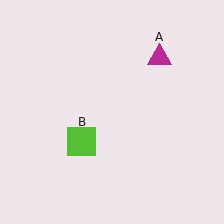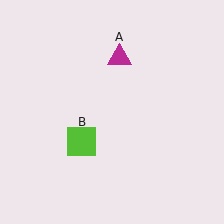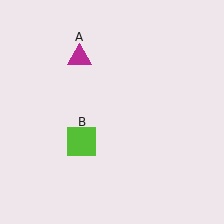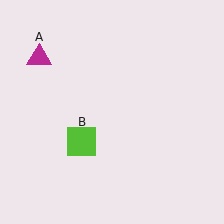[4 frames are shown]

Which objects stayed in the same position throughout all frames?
Lime square (object B) remained stationary.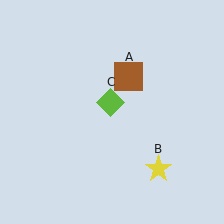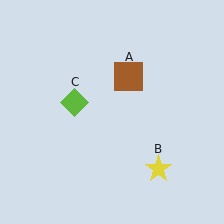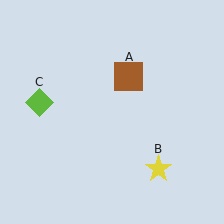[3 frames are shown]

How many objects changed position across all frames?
1 object changed position: lime diamond (object C).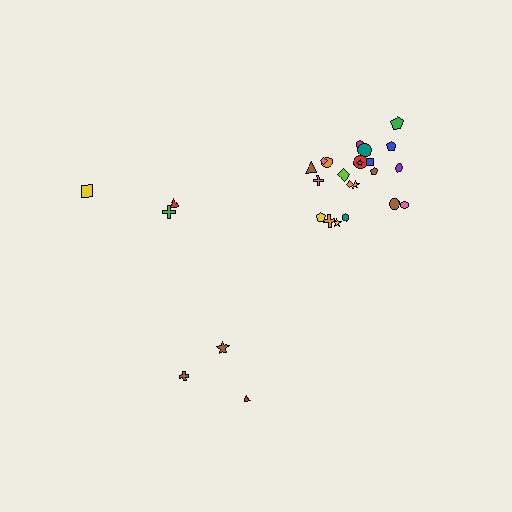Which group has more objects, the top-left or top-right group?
The top-right group.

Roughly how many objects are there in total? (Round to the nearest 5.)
Roughly 30 objects in total.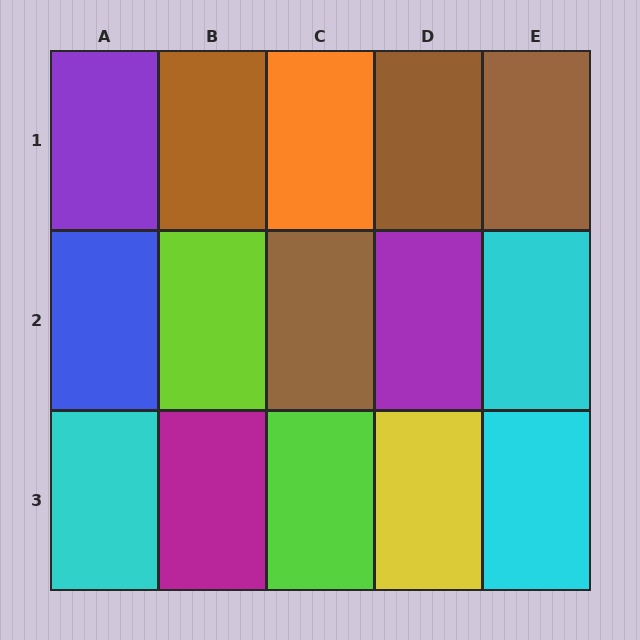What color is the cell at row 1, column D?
Brown.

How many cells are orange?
1 cell is orange.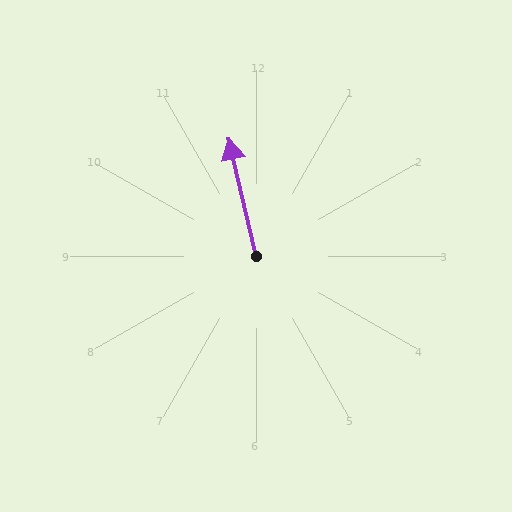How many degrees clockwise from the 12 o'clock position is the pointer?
Approximately 347 degrees.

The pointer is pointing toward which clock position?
Roughly 12 o'clock.